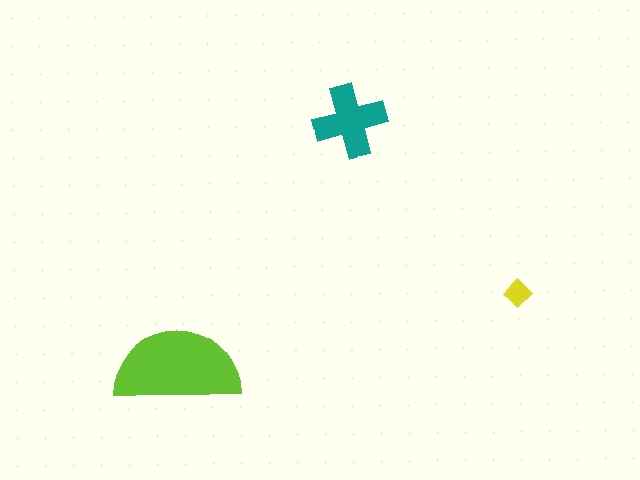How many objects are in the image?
There are 3 objects in the image.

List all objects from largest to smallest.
The lime semicircle, the teal cross, the yellow diamond.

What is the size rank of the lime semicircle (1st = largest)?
1st.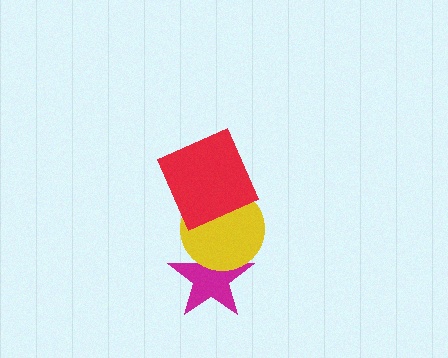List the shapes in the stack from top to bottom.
From top to bottom: the red square, the yellow circle, the magenta star.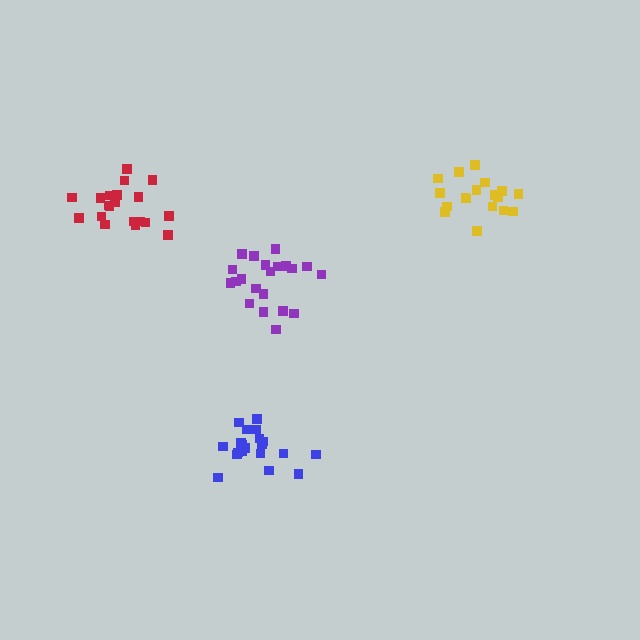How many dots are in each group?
Group 1: 20 dots, Group 2: 18 dots, Group 3: 21 dots, Group 4: 21 dots (80 total).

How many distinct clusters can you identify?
There are 4 distinct clusters.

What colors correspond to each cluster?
The clusters are colored: red, yellow, blue, purple.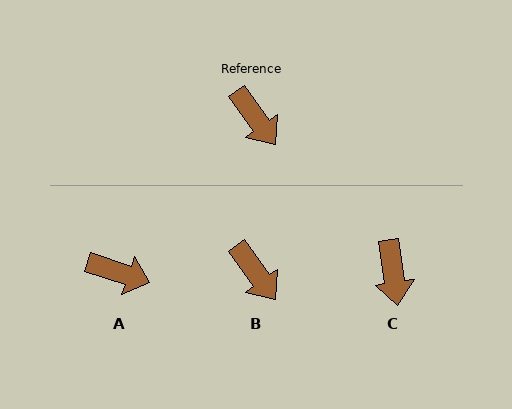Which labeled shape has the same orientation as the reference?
B.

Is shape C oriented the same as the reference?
No, it is off by about 28 degrees.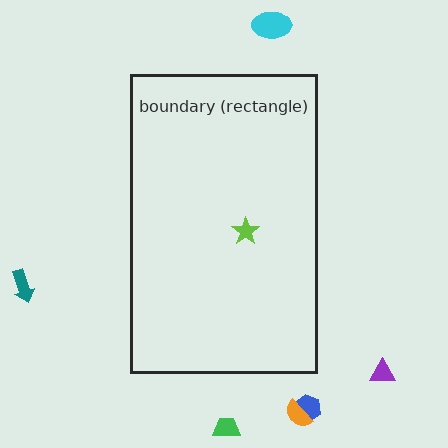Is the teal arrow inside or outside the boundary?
Outside.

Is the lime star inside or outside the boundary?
Inside.